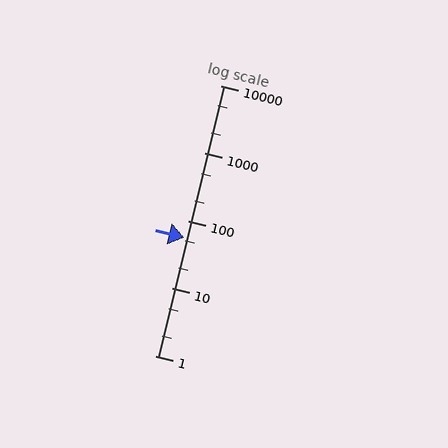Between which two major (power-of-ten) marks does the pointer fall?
The pointer is between 10 and 100.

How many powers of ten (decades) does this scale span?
The scale spans 4 decades, from 1 to 10000.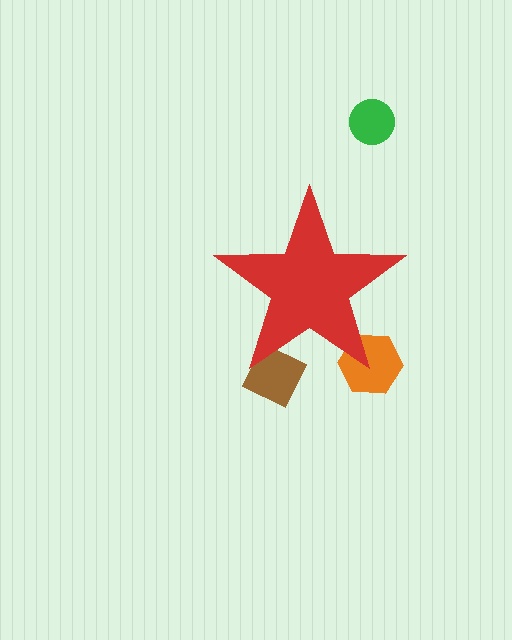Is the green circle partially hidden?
No, the green circle is fully visible.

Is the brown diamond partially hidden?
Yes, the brown diamond is partially hidden behind the red star.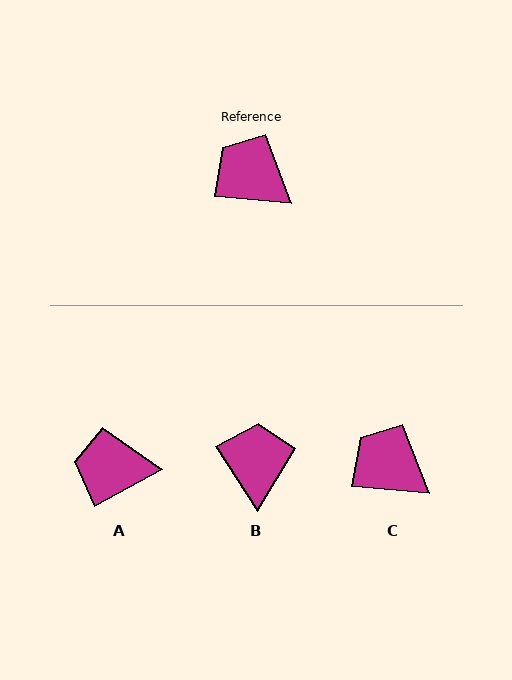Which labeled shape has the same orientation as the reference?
C.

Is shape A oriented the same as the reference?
No, it is off by about 34 degrees.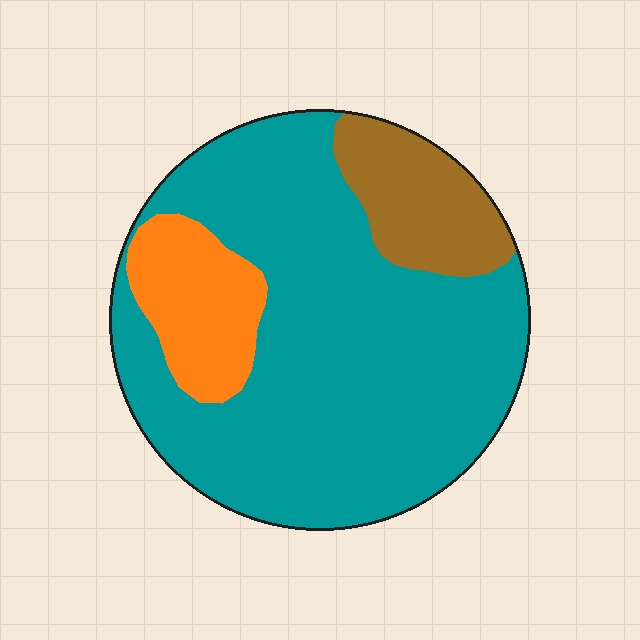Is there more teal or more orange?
Teal.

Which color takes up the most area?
Teal, at roughly 75%.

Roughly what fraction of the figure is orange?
Orange takes up about one eighth (1/8) of the figure.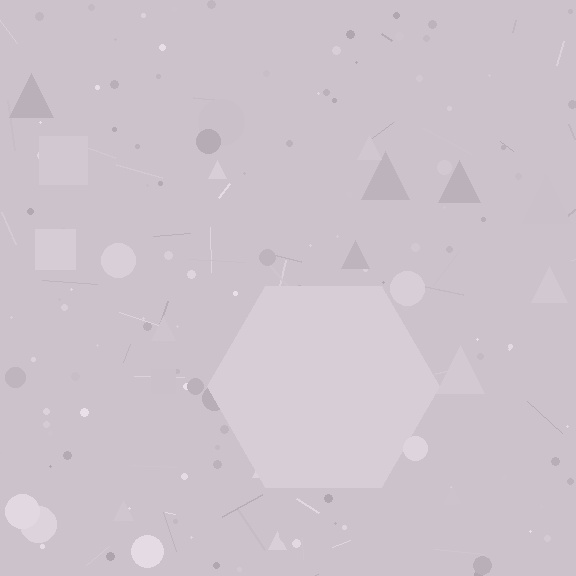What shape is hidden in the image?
A hexagon is hidden in the image.